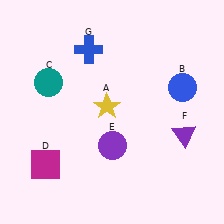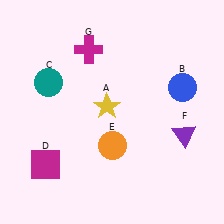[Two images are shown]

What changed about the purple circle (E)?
In Image 1, E is purple. In Image 2, it changed to orange.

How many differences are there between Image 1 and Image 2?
There are 2 differences between the two images.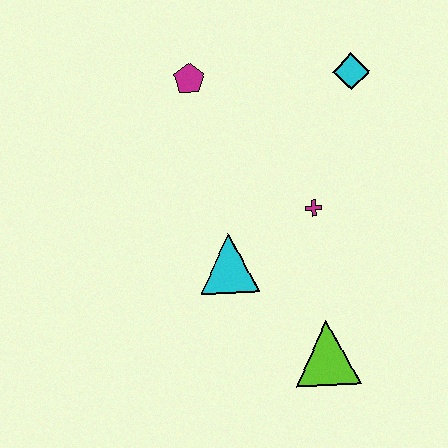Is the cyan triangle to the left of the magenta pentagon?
No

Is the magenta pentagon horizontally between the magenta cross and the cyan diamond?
No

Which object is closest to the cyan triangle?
The magenta cross is closest to the cyan triangle.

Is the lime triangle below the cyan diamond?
Yes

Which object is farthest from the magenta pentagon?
The lime triangle is farthest from the magenta pentagon.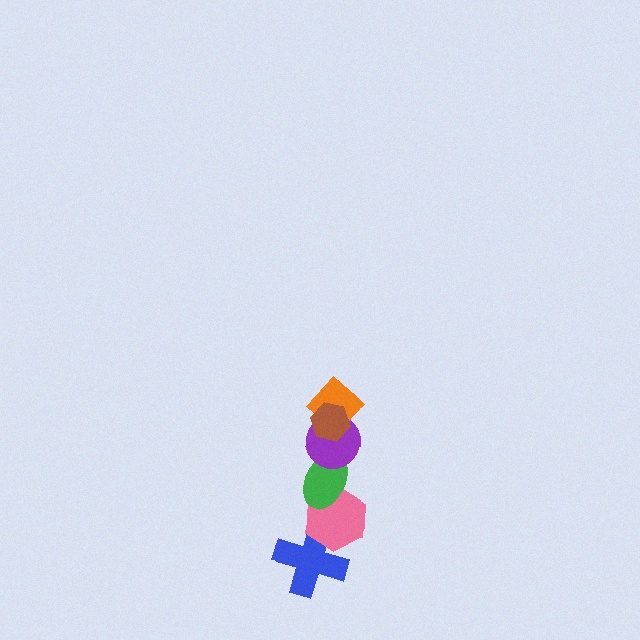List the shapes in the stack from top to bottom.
From top to bottom: the brown hexagon, the orange diamond, the purple circle, the green ellipse, the pink hexagon, the blue cross.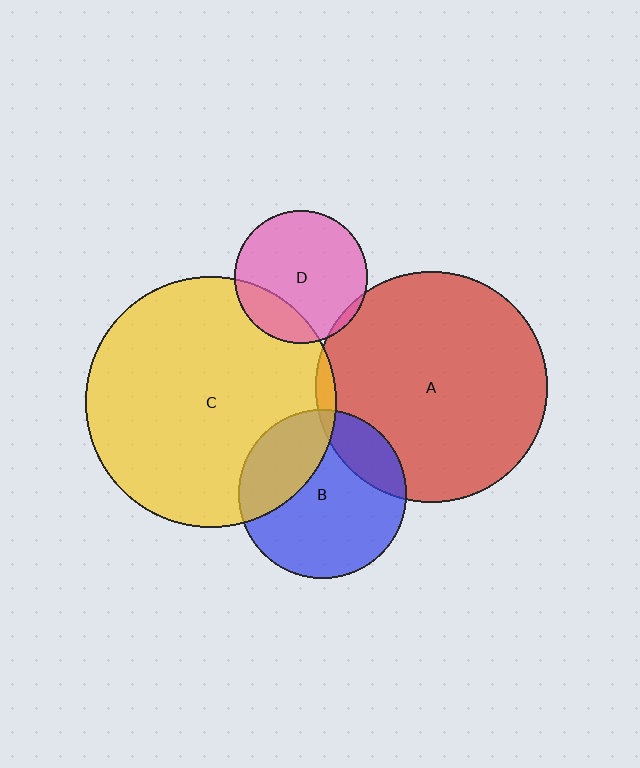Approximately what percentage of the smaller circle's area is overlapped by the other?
Approximately 5%.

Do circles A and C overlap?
Yes.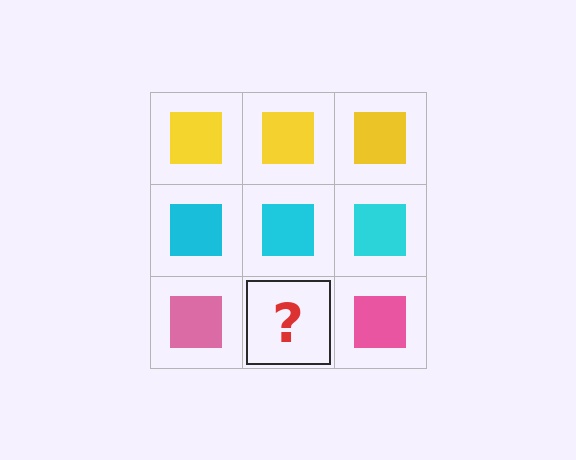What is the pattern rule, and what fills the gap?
The rule is that each row has a consistent color. The gap should be filled with a pink square.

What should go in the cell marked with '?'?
The missing cell should contain a pink square.